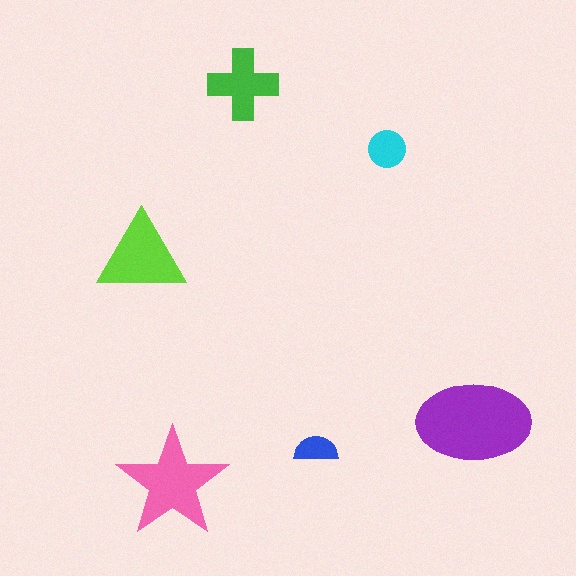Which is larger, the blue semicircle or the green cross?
The green cross.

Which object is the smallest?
The blue semicircle.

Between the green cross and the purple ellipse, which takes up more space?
The purple ellipse.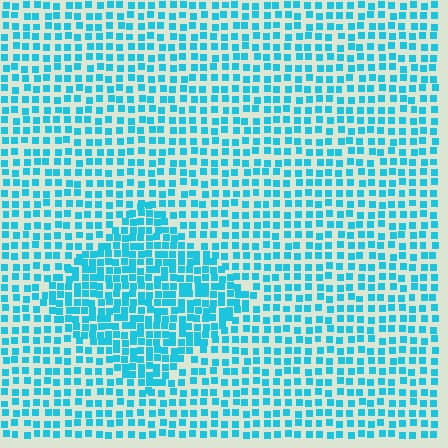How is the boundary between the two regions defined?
The boundary is defined by a change in element density (approximately 1.7x ratio). All elements are the same color, size, and shape.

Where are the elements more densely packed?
The elements are more densely packed inside the diamond boundary.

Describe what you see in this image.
The image contains small cyan elements arranged at two different densities. A diamond-shaped region is visible where the elements are more densely packed than the surrounding area.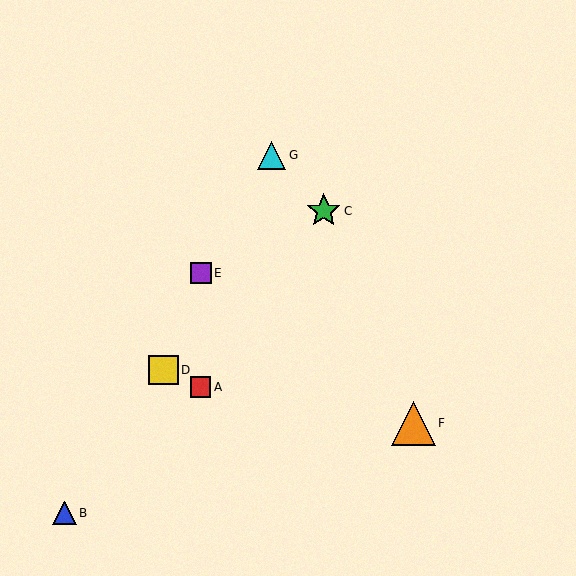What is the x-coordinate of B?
Object B is at x≈64.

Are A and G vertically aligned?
No, A is at x≈201 and G is at x≈272.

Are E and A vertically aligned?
Yes, both are at x≈201.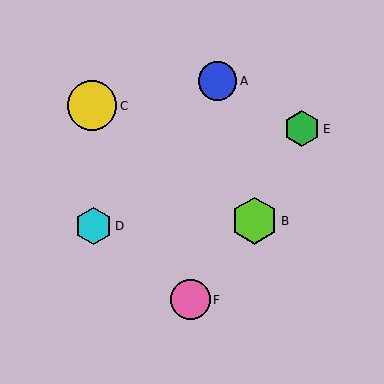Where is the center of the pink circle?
The center of the pink circle is at (191, 300).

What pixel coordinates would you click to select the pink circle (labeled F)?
Click at (191, 300) to select the pink circle F.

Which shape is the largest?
The yellow circle (labeled C) is the largest.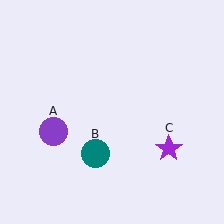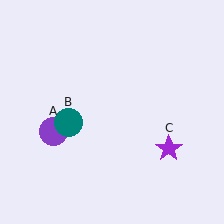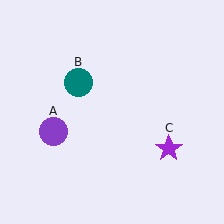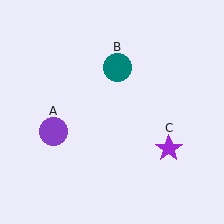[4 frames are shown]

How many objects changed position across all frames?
1 object changed position: teal circle (object B).